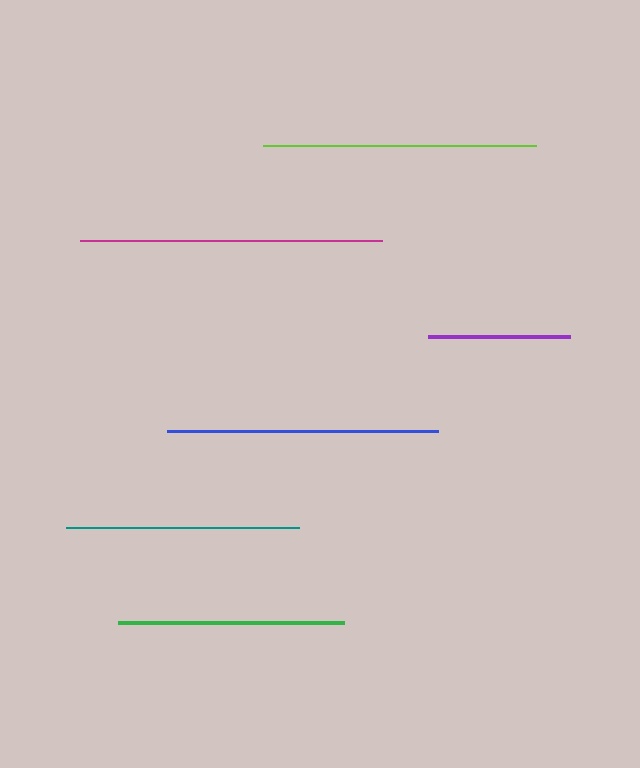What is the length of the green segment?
The green segment is approximately 226 pixels long.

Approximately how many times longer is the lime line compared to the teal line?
The lime line is approximately 1.2 times the length of the teal line.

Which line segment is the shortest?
The purple line is the shortest at approximately 142 pixels.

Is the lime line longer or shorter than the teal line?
The lime line is longer than the teal line.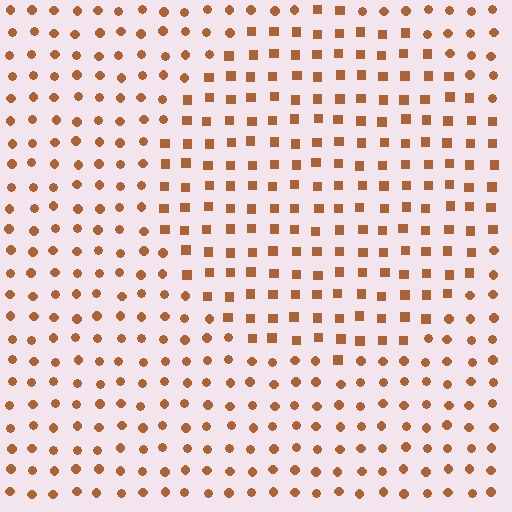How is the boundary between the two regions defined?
The boundary is defined by a change in element shape: squares inside vs. circles outside. All elements share the same color and spacing.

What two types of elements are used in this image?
The image uses squares inside the circle region and circles outside it.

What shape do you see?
I see a circle.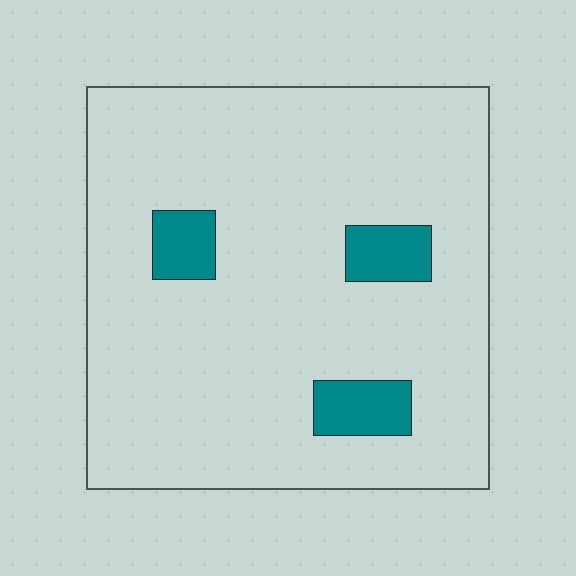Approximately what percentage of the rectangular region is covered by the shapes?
Approximately 10%.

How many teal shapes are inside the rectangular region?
3.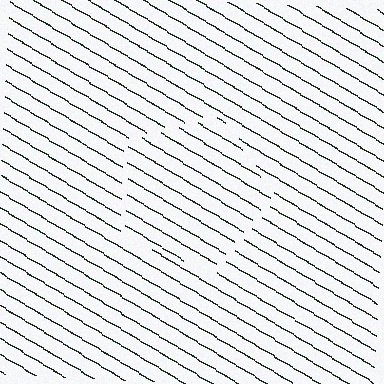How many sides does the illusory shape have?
5 sides — the line-ends trace a pentagon.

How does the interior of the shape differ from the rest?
The interior of the shape contains the same grating, shifted by half a period — the contour is defined by the phase discontinuity where line-ends from the inner and outer gratings abut.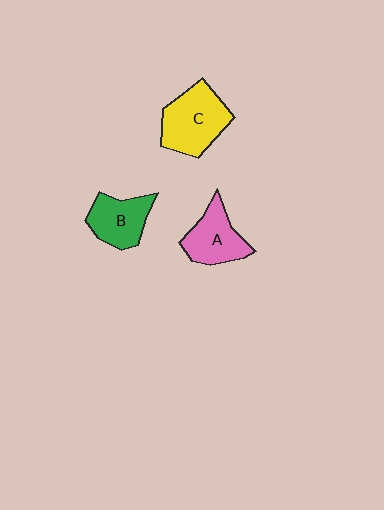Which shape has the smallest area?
Shape B (green).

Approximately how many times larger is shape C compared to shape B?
Approximately 1.4 times.